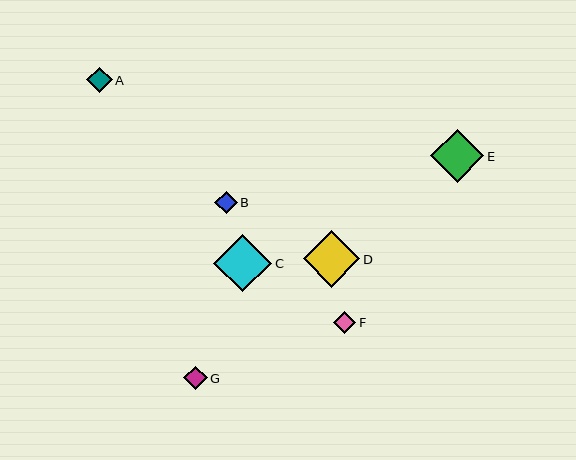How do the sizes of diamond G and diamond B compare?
Diamond G and diamond B are approximately the same size.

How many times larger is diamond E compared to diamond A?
Diamond E is approximately 2.1 times the size of diamond A.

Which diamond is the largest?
Diamond C is the largest with a size of approximately 58 pixels.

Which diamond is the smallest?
Diamond F is the smallest with a size of approximately 22 pixels.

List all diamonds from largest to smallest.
From largest to smallest: C, D, E, A, G, B, F.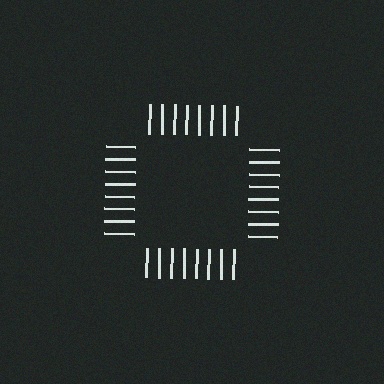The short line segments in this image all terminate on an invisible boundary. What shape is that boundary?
An illusory square — the line segments terminate on its edges but no continuous stroke is drawn.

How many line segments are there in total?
32 — 8 along each of the 4 edges.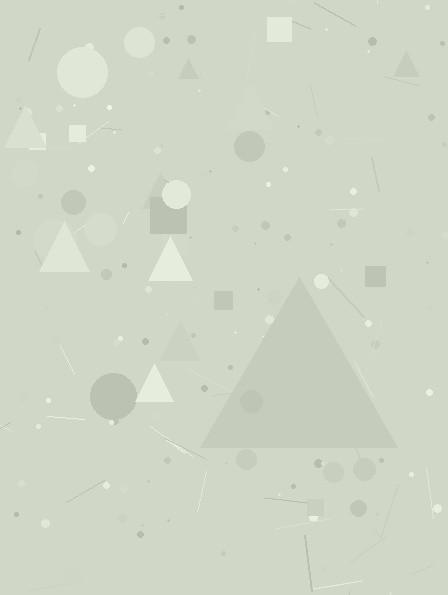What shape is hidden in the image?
A triangle is hidden in the image.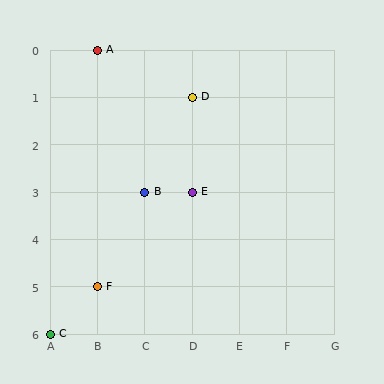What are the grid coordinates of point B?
Point B is at grid coordinates (C, 3).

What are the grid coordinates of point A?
Point A is at grid coordinates (B, 0).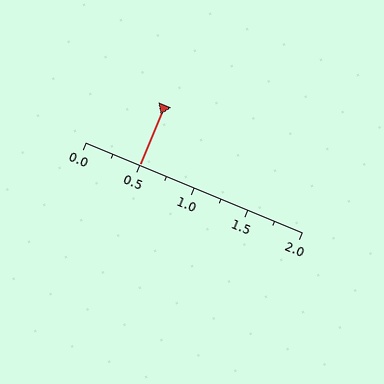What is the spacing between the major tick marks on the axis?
The major ticks are spaced 0.5 apart.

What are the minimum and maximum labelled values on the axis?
The axis runs from 0.0 to 2.0.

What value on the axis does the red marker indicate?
The marker indicates approximately 0.5.